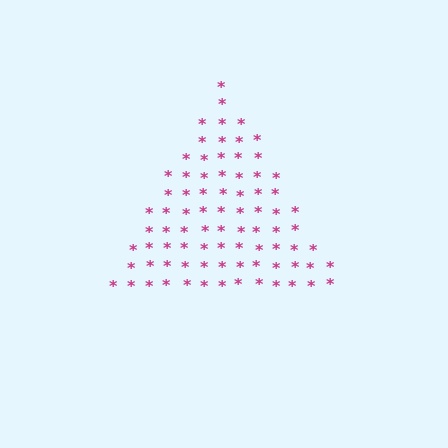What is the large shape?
The large shape is a triangle.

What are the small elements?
The small elements are asterisks.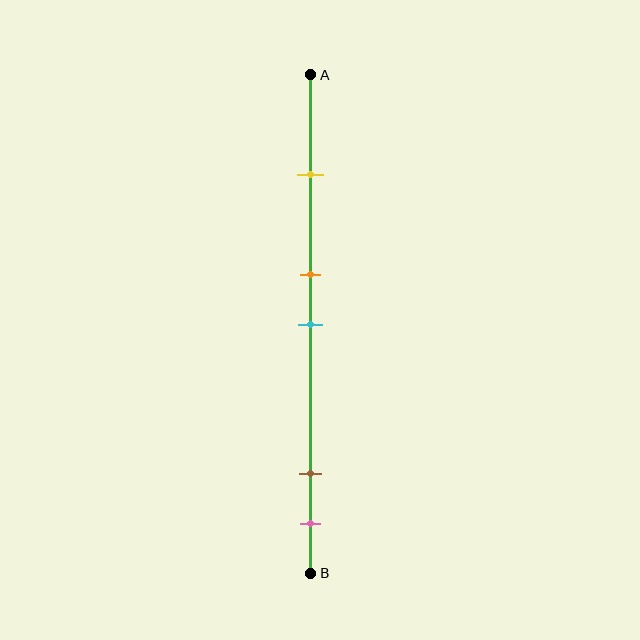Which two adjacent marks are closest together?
The orange and cyan marks are the closest adjacent pair.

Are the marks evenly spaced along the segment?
No, the marks are not evenly spaced.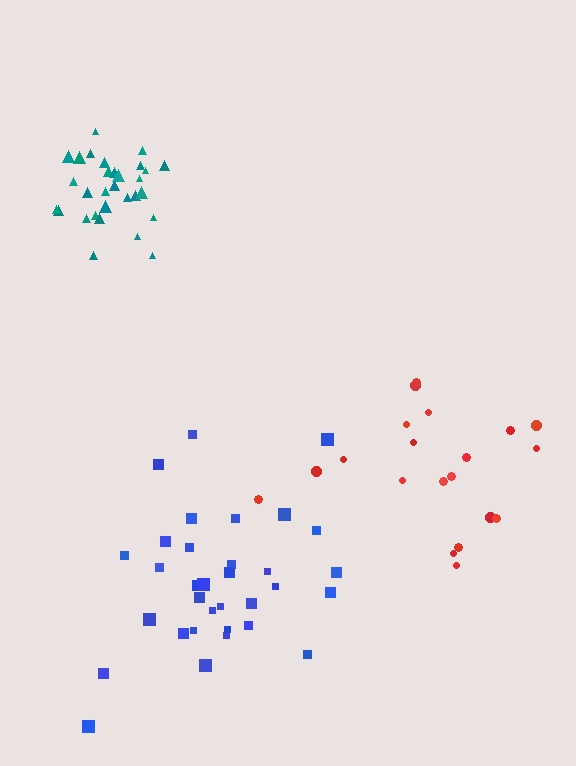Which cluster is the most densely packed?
Teal.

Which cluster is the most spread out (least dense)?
Red.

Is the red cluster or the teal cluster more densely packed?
Teal.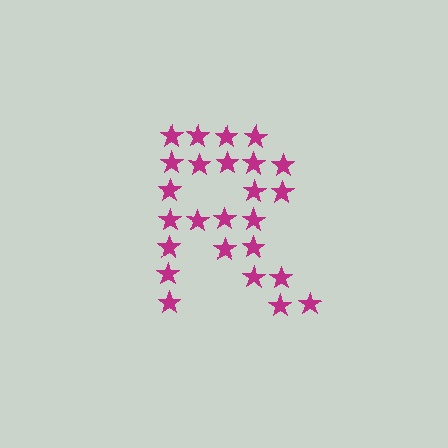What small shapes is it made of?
It is made of small stars.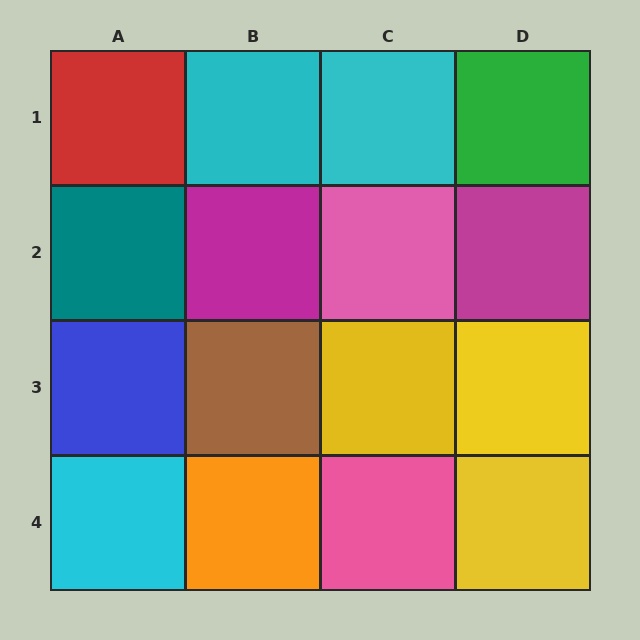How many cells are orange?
1 cell is orange.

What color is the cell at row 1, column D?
Green.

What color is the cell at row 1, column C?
Cyan.